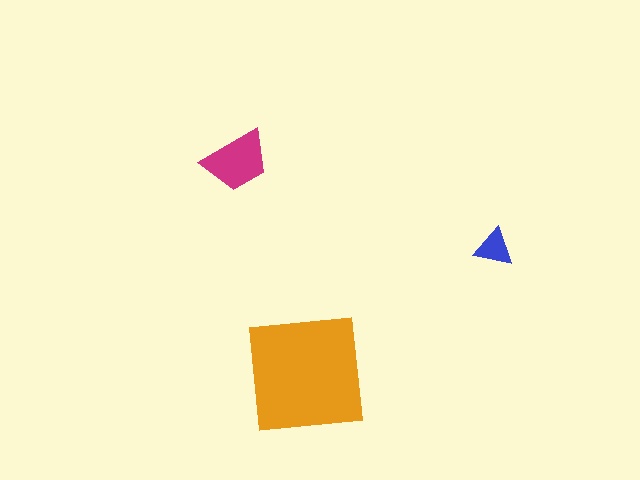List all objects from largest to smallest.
The orange square, the magenta trapezoid, the blue triangle.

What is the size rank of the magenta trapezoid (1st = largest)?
2nd.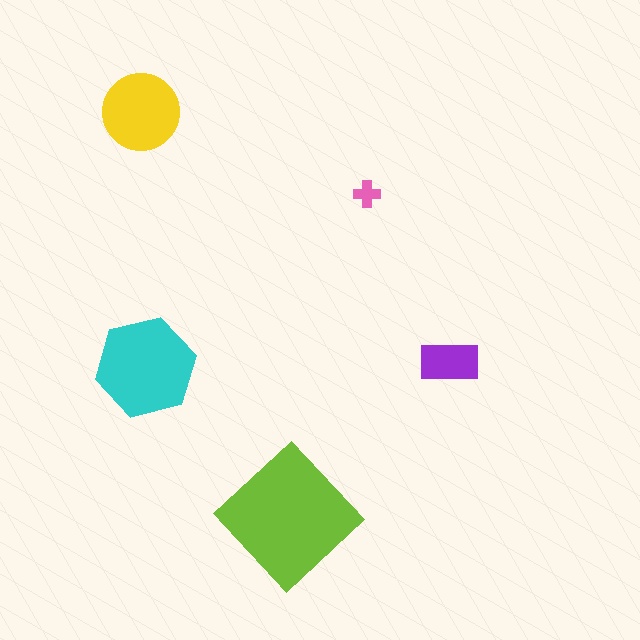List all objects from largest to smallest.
The lime diamond, the cyan hexagon, the yellow circle, the purple rectangle, the pink cross.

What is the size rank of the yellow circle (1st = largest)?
3rd.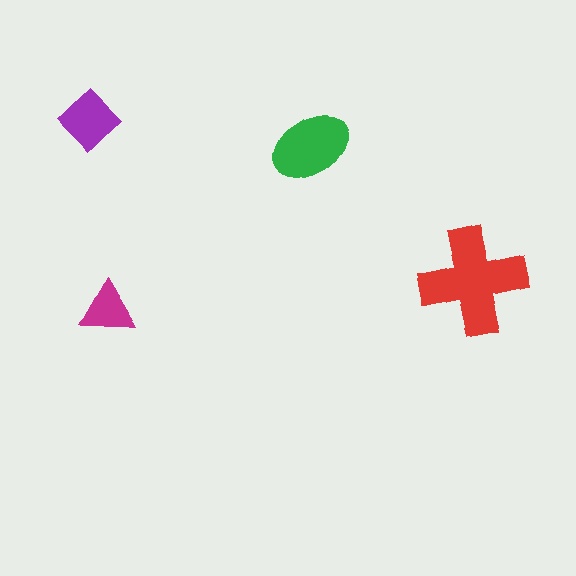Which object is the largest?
The red cross.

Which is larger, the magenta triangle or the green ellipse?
The green ellipse.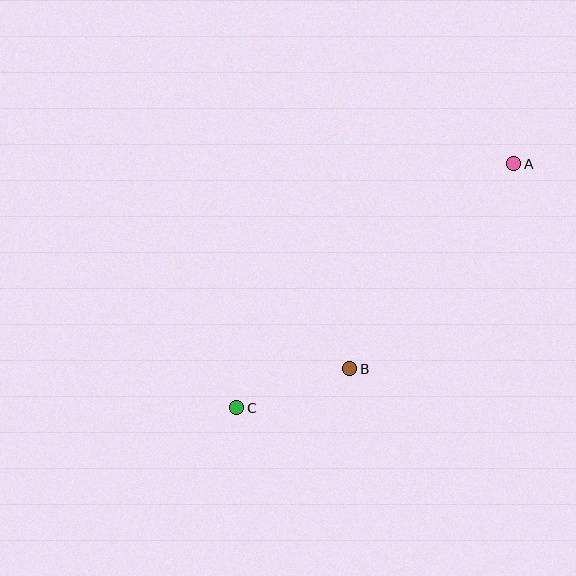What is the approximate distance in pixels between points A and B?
The distance between A and B is approximately 263 pixels.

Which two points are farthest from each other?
Points A and C are farthest from each other.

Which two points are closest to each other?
Points B and C are closest to each other.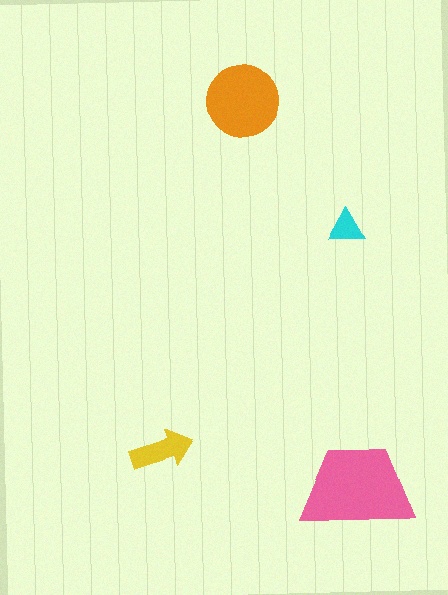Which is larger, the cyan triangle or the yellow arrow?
The yellow arrow.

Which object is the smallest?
The cyan triangle.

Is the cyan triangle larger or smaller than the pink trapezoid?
Smaller.